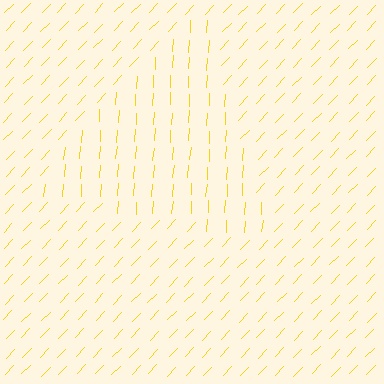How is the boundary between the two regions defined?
The boundary is defined purely by a change in line orientation (approximately 40 degrees difference). All lines are the same color and thickness.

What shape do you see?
I see a triangle.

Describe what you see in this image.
The image is filled with small yellow line segments. A triangle region in the image has lines oriented differently from the surrounding lines, creating a visible texture boundary.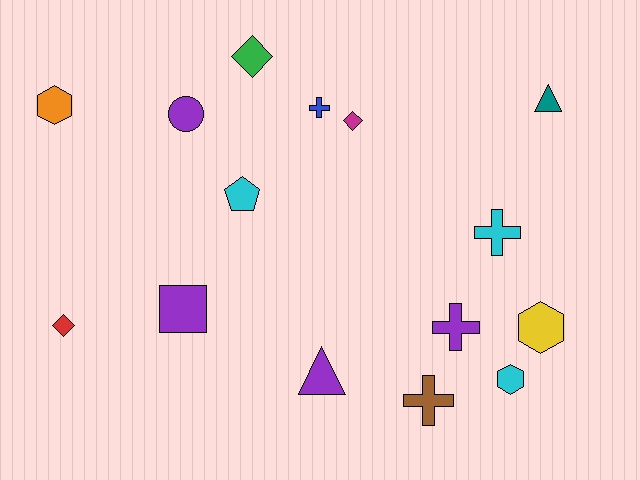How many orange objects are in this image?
There is 1 orange object.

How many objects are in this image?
There are 15 objects.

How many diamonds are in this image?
There are 3 diamonds.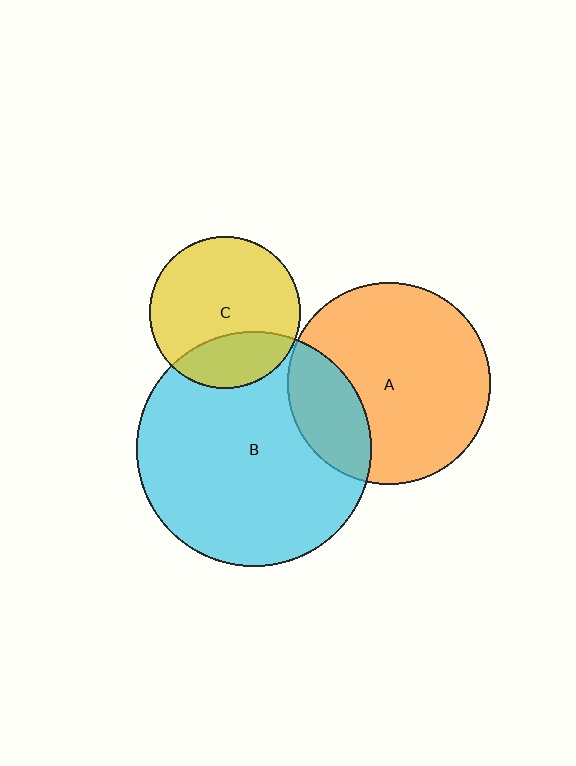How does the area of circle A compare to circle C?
Approximately 1.8 times.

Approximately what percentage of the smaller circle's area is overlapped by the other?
Approximately 25%.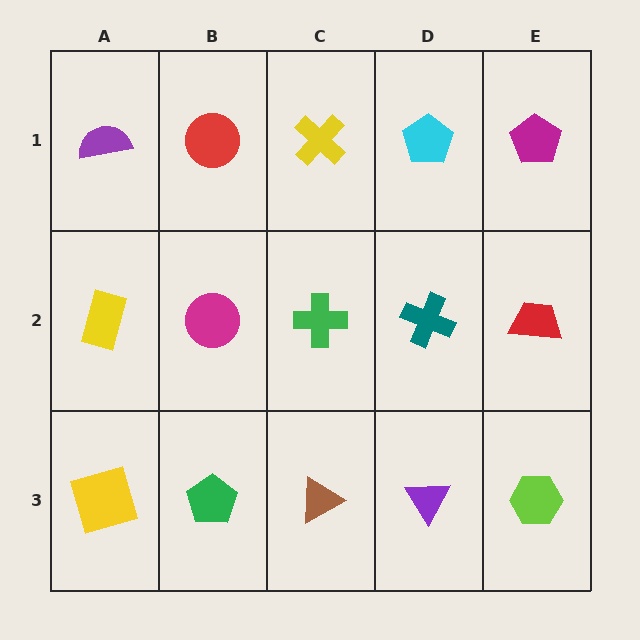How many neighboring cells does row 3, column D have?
3.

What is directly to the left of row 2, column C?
A magenta circle.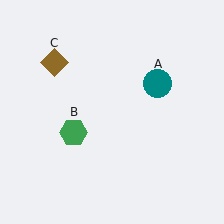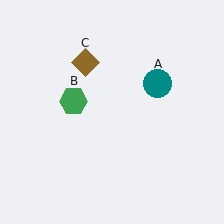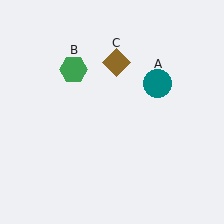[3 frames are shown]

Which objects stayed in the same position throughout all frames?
Teal circle (object A) remained stationary.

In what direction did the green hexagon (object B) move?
The green hexagon (object B) moved up.